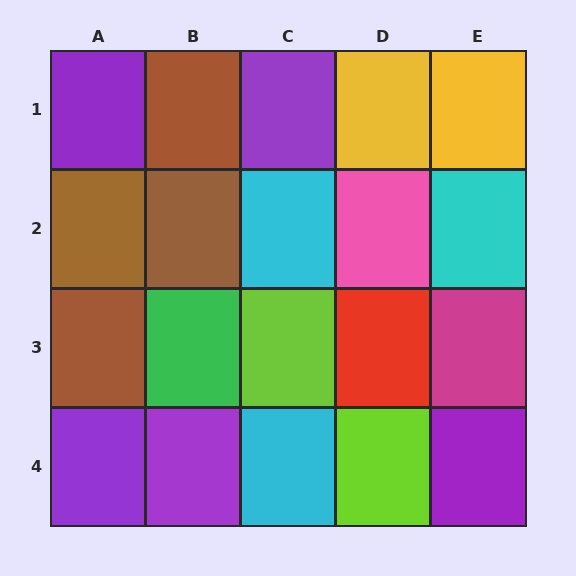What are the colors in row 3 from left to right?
Brown, green, lime, red, magenta.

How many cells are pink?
1 cell is pink.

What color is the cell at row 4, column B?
Purple.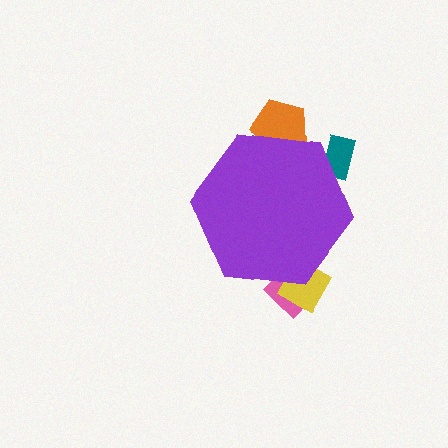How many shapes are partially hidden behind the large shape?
4 shapes are partially hidden.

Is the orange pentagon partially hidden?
Yes, the orange pentagon is partially hidden behind the purple hexagon.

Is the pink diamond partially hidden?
Yes, the pink diamond is partially hidden behind the purple hexagon.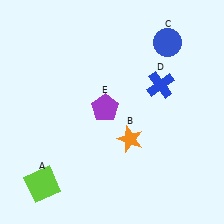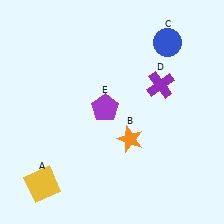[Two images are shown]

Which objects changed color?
A changed from lime to yellow. D changed from blue to purple.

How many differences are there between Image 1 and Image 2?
There are 2 differences between the two images.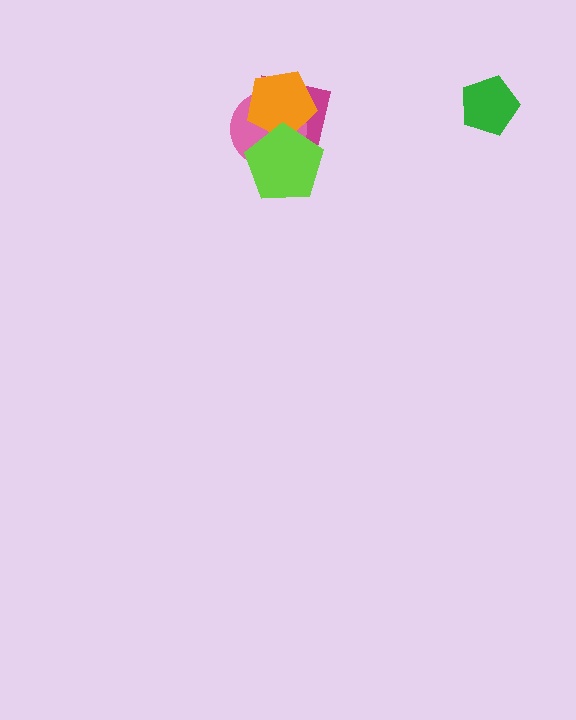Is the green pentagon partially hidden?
No, no other shape covers it.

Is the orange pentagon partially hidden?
Yes, it is partially covered by another shape.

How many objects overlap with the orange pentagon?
3 objects overlap with the orange pentagon.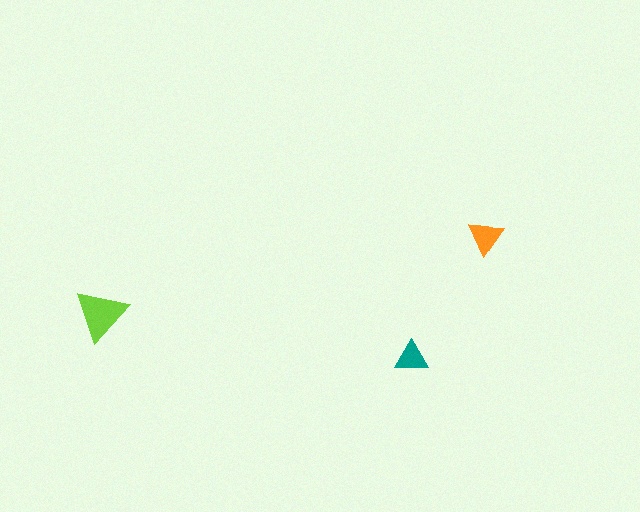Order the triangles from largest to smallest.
the lime one, the orange one, the teal one.